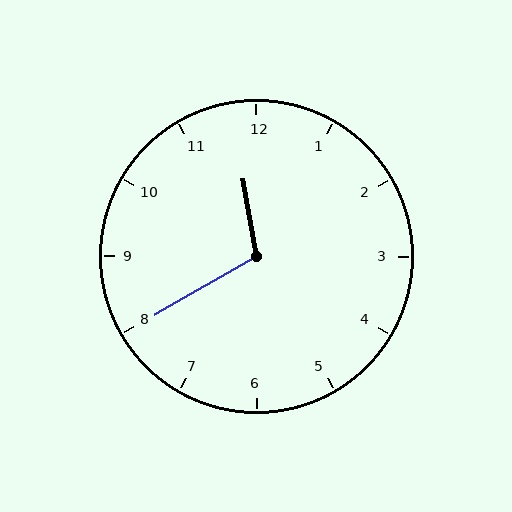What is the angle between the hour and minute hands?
Approximately 110 degrees.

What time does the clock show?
11:40.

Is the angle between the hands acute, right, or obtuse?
It is obtuse.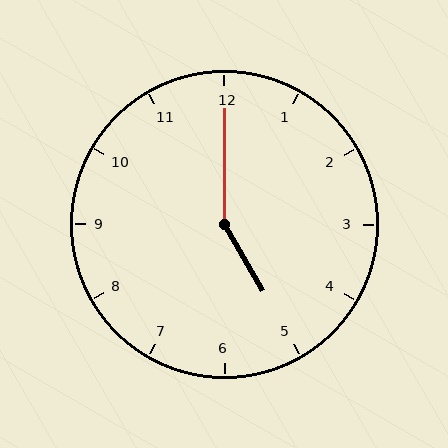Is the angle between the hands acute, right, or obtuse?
It is obtuse.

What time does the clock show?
5:00.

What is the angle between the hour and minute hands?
Approximately 150 degrees.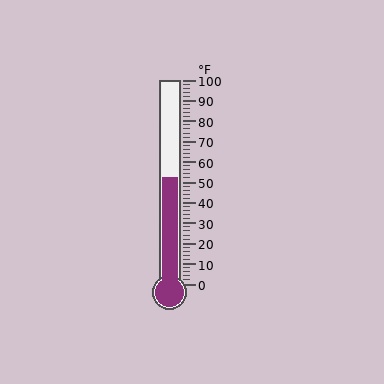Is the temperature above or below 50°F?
The temperature is above 50°F.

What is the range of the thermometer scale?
The thermometer scale ranges from 0°F to 100°F.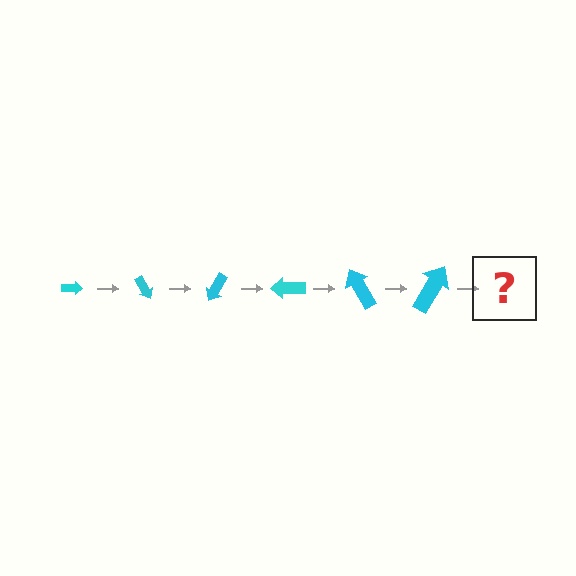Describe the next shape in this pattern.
It should be an arrow, larger than the previous one and rotated 360 degrees from the start.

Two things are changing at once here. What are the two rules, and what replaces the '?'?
The two rules are that the arrow grows larger each step and it rotates 60 degrees each step. The '?' should be an arrow, larger than the previous one and rotated 360 degrees from the start.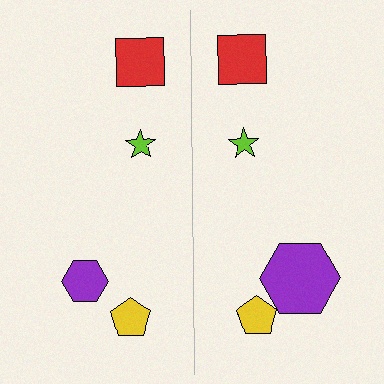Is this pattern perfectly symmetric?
No, the pattern is not perfectly symmetric. The purple hexagon on the right side has a different size than its mirror counterpart.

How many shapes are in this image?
There are 8 shapes in this image.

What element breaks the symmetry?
The purple hexagon on the right side has a different size than its mirror counterpart.